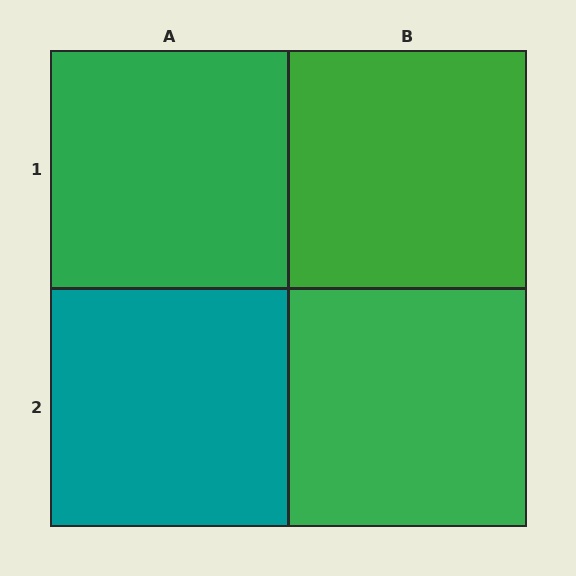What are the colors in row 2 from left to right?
Teal, green.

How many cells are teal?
1 cell is teal.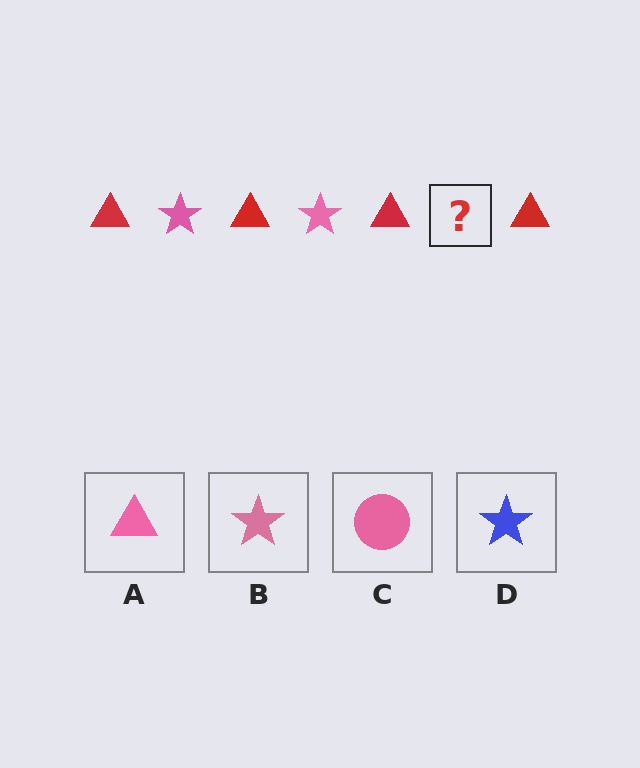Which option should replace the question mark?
Option B.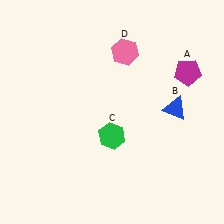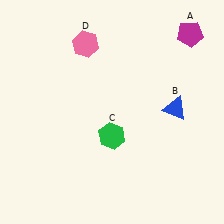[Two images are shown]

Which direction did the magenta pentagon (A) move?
The magenta pentagon (A) moved up.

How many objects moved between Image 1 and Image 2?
2 objects moved between the two images.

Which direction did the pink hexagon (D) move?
The pink hexagon (D) moved left.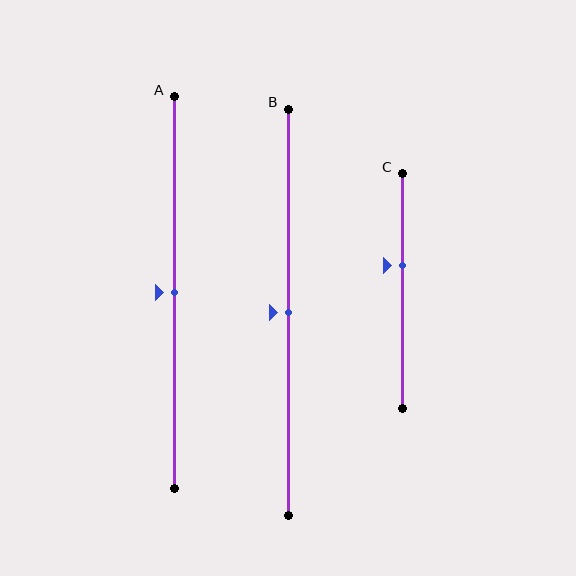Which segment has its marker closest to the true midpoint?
Segment A has its marker closest to the true midpoint.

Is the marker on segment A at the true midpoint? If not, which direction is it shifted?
Yes, the marker on segment A is at the true midpoint.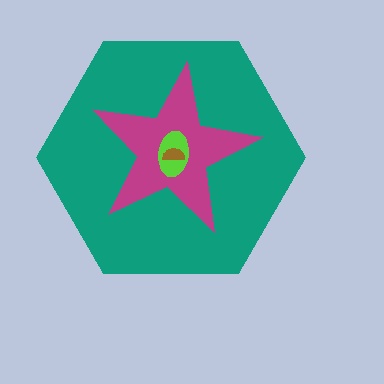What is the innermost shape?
The brown semicircle.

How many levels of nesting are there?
4.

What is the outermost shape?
The teal hexagon.